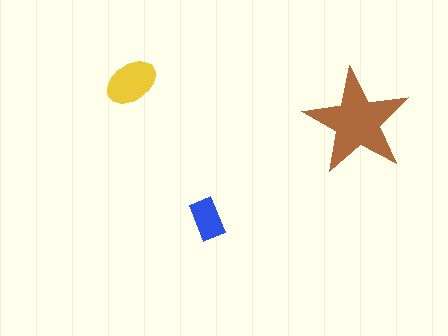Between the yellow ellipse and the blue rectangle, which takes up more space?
The yellow ellipse.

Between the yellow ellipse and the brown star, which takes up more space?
The brown star.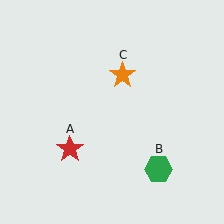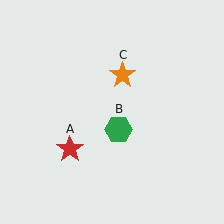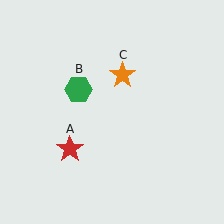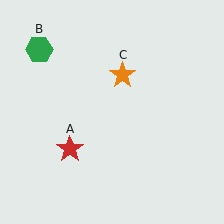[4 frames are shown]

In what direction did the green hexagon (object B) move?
The green hexagon (object B) moved up and to the left.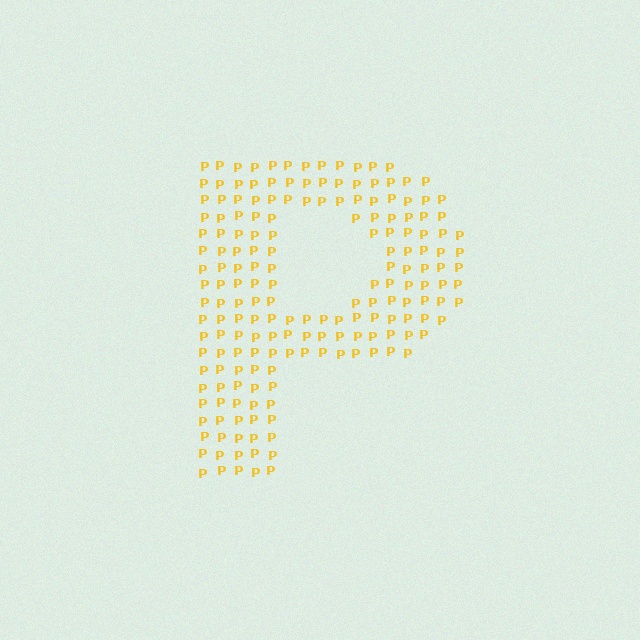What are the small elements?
The small elements are letter P's.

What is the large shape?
The large shape is the letter P.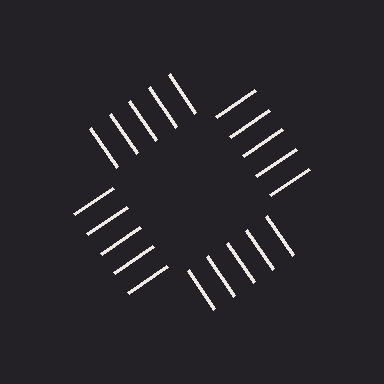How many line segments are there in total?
20 — 5 along each of the 4 edges.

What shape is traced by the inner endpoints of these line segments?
An illusory square — the line segments terminate on its edges but no continuous stroke is drawn.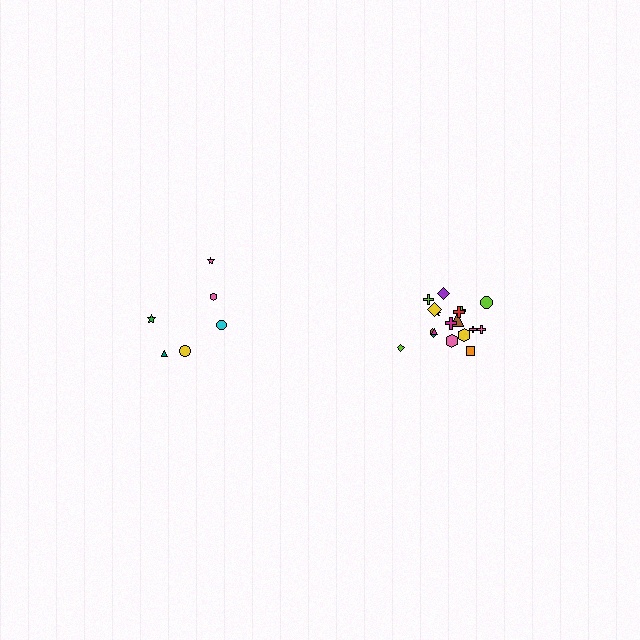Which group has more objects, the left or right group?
The right group.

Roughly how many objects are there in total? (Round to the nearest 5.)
Roughly 25 objects in total.